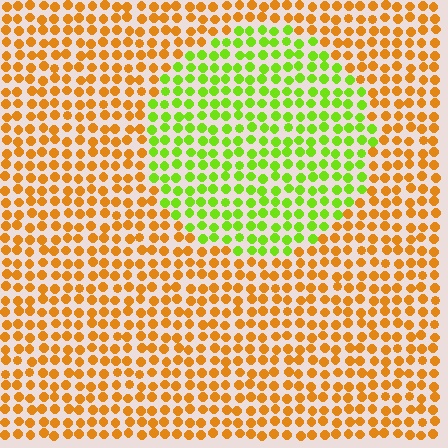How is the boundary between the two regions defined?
The boundary is defined purely by a slight shift in hue (about 61 degrees). Spacing, size, and orientation are identical on both sides.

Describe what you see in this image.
The image is filled with small orange elements in a uniform arrangement. A circle-shaped region is visible where the elements are tinted to a slightly different hue, forming a subtle color boundary.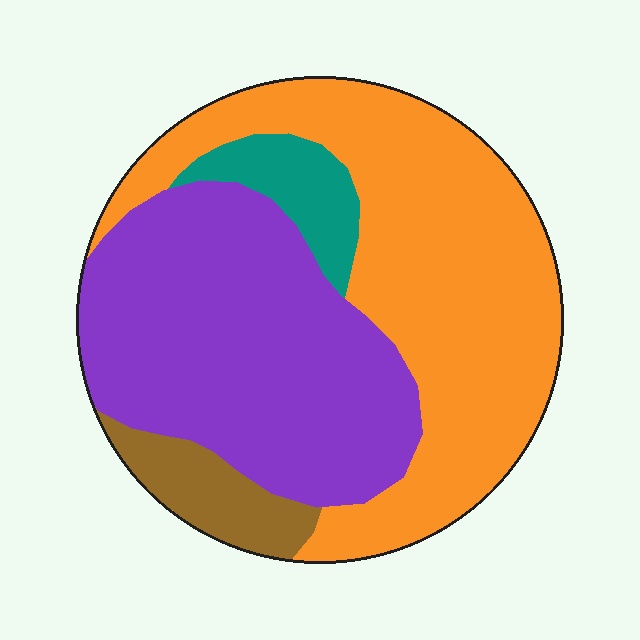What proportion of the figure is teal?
Teal covers around 5% of the figure.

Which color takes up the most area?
Orange, at roughly 45%.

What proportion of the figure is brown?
Brown covers 7% of the figure.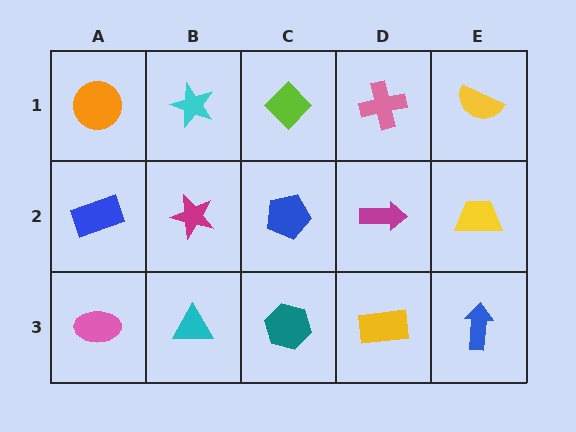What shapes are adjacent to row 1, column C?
A blue pentagon (row 2, column C), a cyan star (row 1, column B), a pink cross (row 1, column D).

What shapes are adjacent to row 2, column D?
A pink cross (row 1, column D), a yellow rectangle (row 3, column D), a blue pentagon (row 2, column C), a yellow trapezoid (row 2, column E).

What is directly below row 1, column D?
A magenta arrow.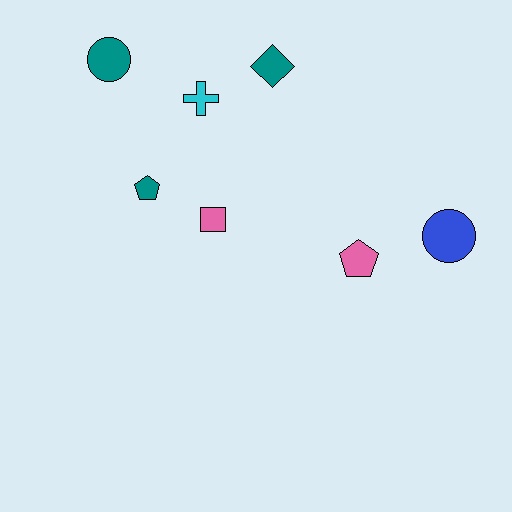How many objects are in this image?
There are 7 objects.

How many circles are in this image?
There are 2 circles.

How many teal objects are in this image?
There are 3 teal objects.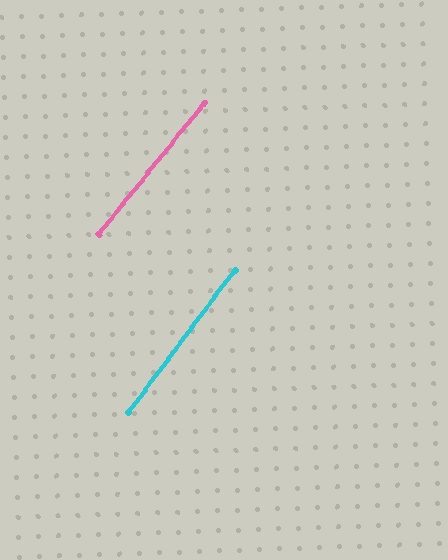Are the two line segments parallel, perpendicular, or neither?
Parallel — their directions differ by only 1.9°.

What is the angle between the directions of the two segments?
Approximately 2 degrees.